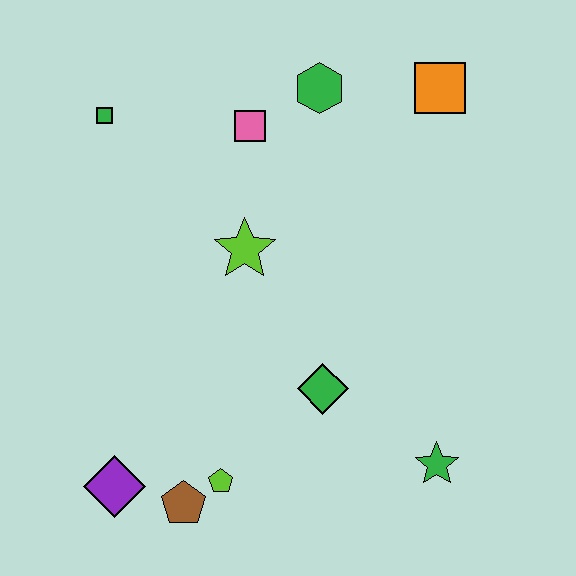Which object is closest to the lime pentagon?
The brown pentagon is closest to the lime pentagon.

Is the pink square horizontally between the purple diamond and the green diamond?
Yes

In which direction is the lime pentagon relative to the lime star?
The lime pentagon is below the lime star.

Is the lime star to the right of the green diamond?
No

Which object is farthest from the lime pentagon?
The orange square is farthest from the lime pentagon.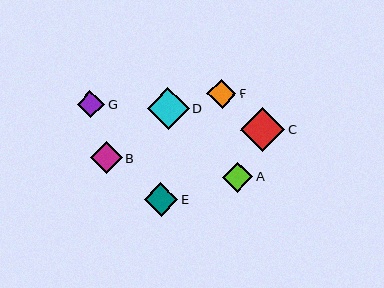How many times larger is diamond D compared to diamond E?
Diamond D is approximately 1.3 times the size of diamond E.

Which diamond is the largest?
Diamond C is the largest with a size of approximately 44 pixels.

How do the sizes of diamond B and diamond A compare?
Diamond B and diamond A are approximately the same size.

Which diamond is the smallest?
Diamond G is the smallest with a size of approximately 27 pixels.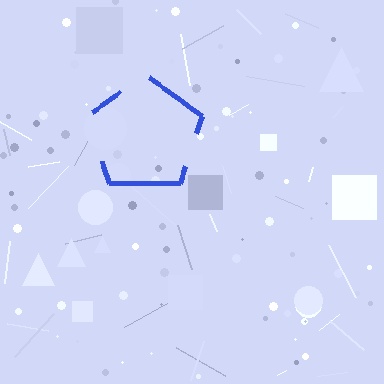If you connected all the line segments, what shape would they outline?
They would outline a pentagon.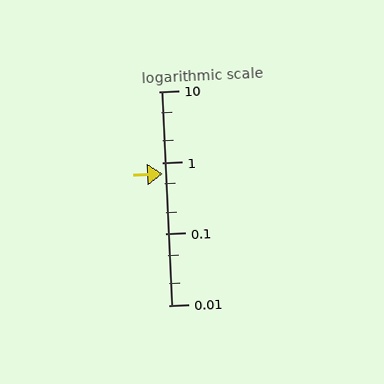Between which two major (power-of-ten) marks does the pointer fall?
The pointer is between 0.1 and 1.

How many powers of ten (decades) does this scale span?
The scale spans 3 decades, from 0.01 to 10.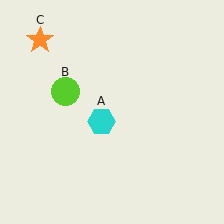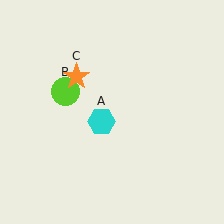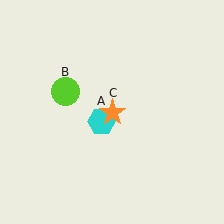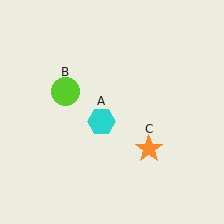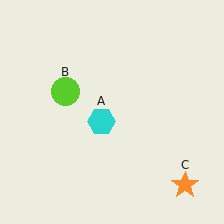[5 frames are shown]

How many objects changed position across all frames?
1 object changed position: orange star (object C).